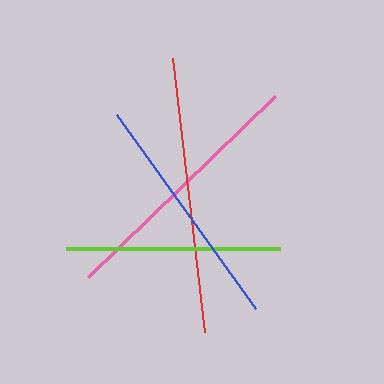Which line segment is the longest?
The red line is the longest at approximately 276 pixels.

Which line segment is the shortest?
The lime line is the shortest at approximately 214 pixels.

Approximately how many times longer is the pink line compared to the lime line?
The pink line is approximately 1.2 times the length of the lime line.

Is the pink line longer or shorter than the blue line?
The pink line is longer than the blue line.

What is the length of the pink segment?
The pink segment is approximately 260 pixels long.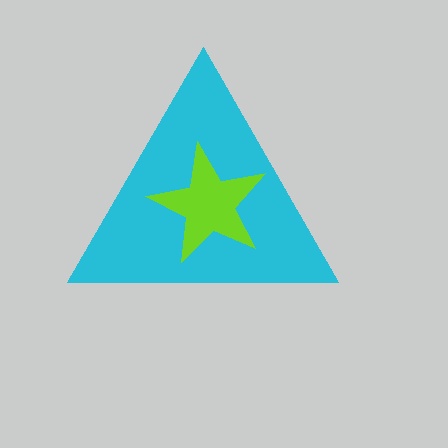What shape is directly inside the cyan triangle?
The lime star.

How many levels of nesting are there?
2.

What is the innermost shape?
The lime star.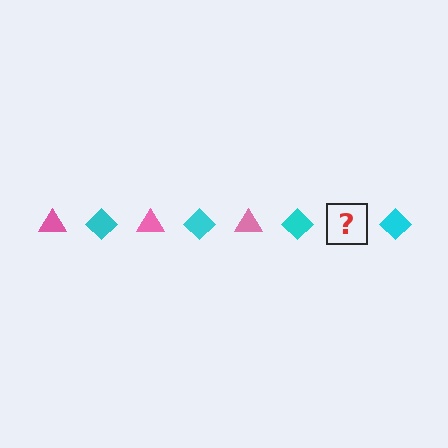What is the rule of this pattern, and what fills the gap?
The rule is that the pattern alternates between pink triangle and cyan diamond. The gap should be filled with a pink triangle.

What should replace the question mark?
The question mark should be replaced with a pink triangle.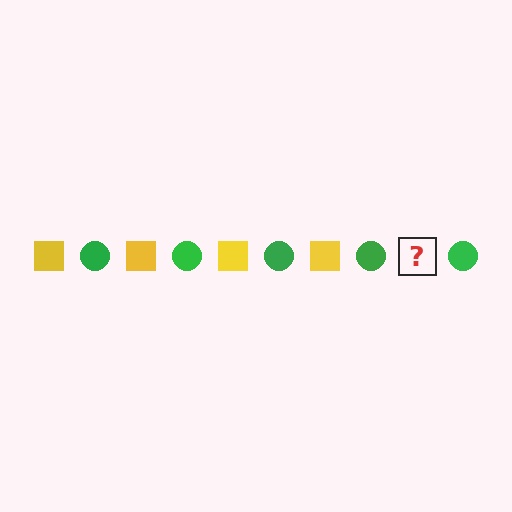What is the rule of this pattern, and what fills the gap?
The rule is that the pattern alternates between yellow square and green circle. The gap should be filled with a yellow square.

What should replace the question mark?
The question mark should be replaced with a yellow square.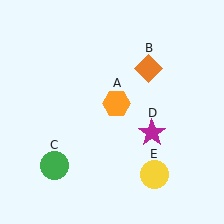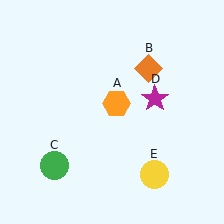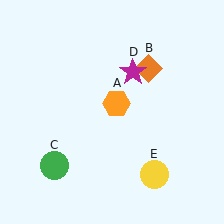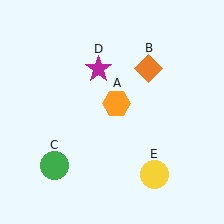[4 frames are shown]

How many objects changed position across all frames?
1 object changed position: magenta star (object D).